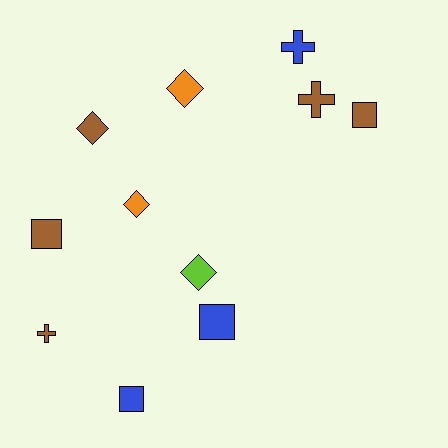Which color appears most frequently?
Brown, with 5 objects.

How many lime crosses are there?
There are no lime crosses.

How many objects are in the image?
There are 11 objects.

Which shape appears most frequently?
Diamond, with 4 objects.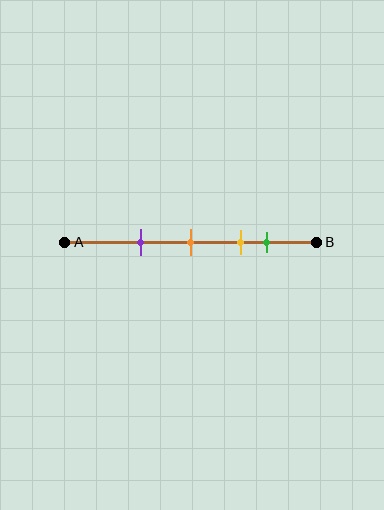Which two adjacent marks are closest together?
The yellow and green marks are the closest adjacent pair.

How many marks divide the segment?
There are 4 marks dividing the segment.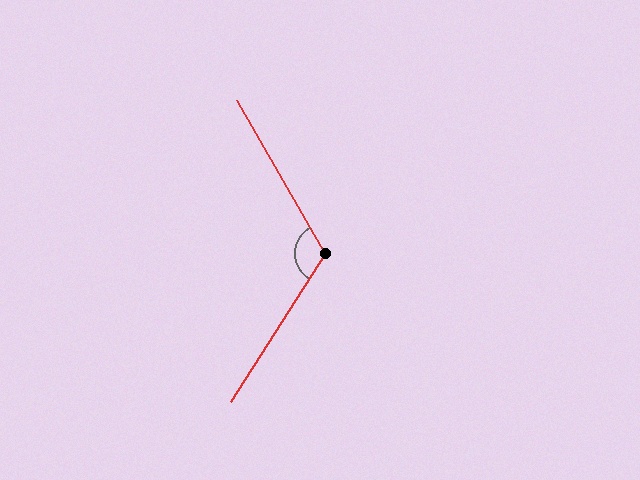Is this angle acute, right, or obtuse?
It is obtuse.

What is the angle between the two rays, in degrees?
Approximately 118 degrees.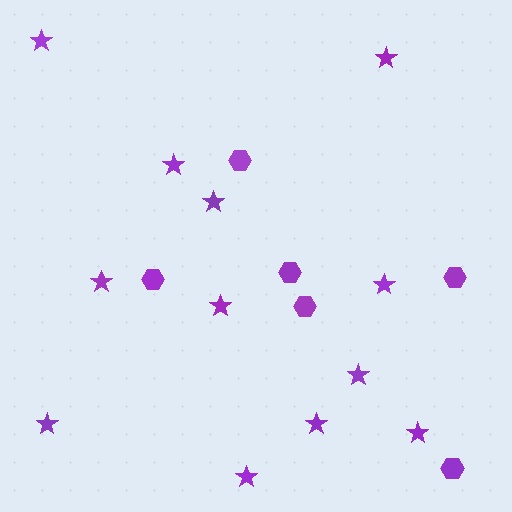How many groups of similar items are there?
There are 2 groups: one group of stars (12) and one group of hexagons (6).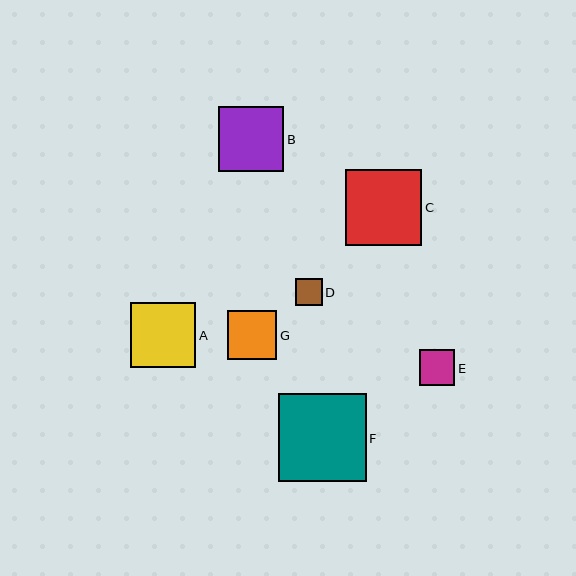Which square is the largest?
Square F is the largest with a size of approximately 88 pixels.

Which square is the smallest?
Square D is the smallest with a size of approximately 27 pixels.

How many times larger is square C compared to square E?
Square C is approximately 2.1 times the size of square E.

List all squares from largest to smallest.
From largest to smallest: F, C, A, B, G, E, D.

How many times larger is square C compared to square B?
Square C is approximately 1.2 times the size of square B.